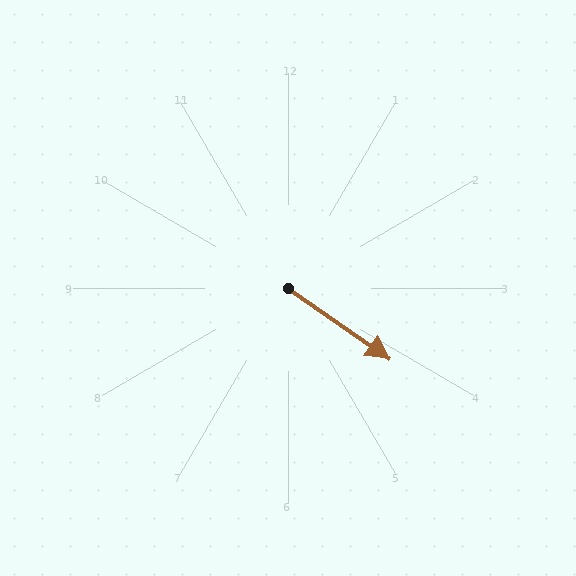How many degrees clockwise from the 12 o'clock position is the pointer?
Approximately 125 degrees.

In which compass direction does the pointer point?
Southeast.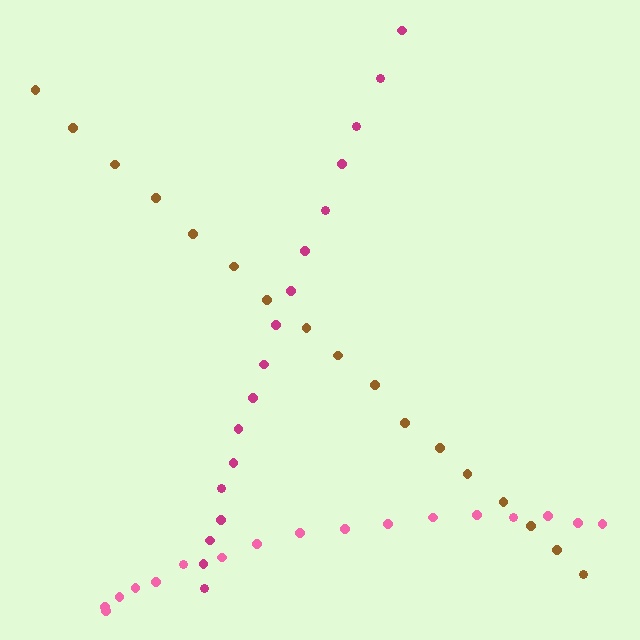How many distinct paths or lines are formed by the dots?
There are 3 distinct paths.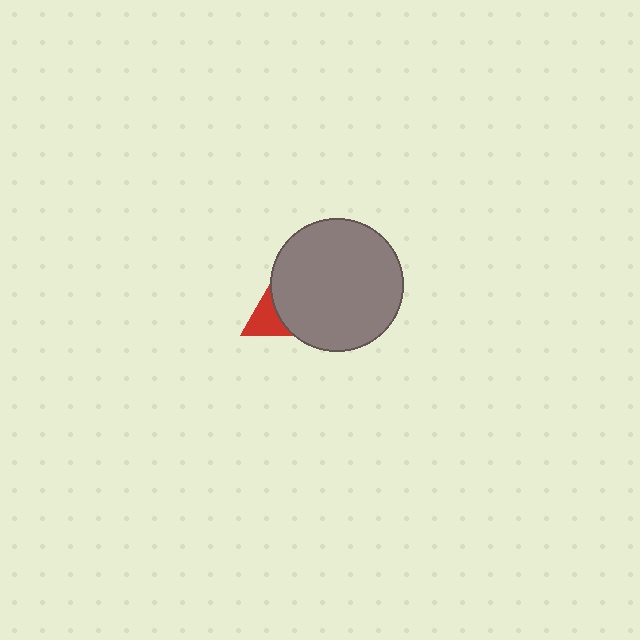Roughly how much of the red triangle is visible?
A small part of it is visible (roughly 34%).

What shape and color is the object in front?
The object in front is a gray circle.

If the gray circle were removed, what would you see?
You would see the complete red triangle.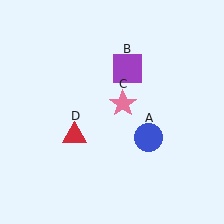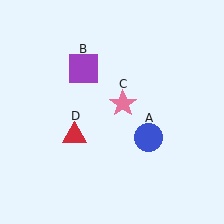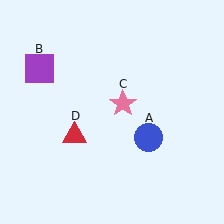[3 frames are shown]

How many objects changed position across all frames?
1 object changed position: purple square (object B).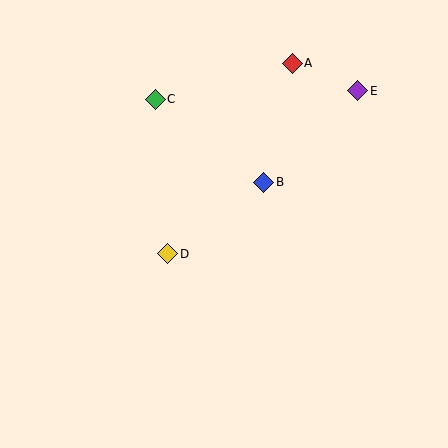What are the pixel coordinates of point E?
Point E is at (358, 91).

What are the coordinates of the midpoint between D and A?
The midpoint between D and A is at (230, 159).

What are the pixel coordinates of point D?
Point D is at (168, 254).